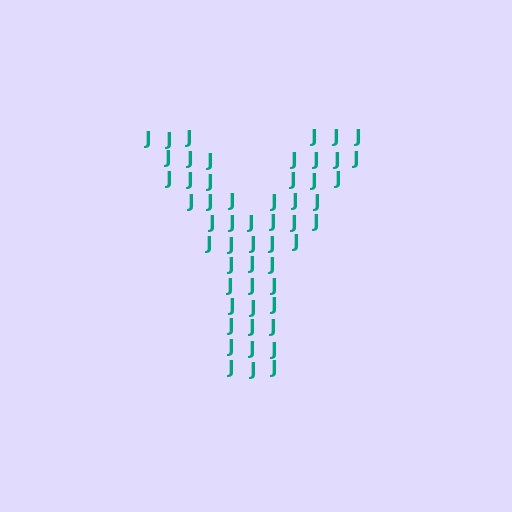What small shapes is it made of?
It is made of small letter J's.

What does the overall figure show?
The overall figure shows the letter Y.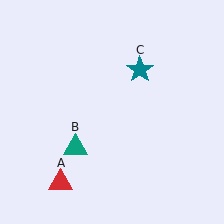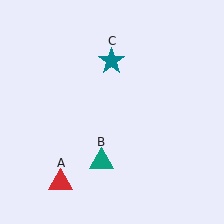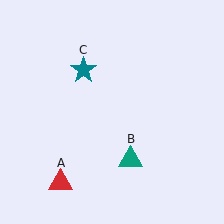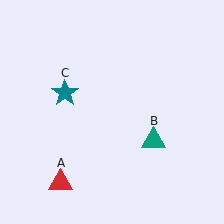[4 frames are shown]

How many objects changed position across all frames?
2 objects changed position: teal triangle (object B), teal star (object C).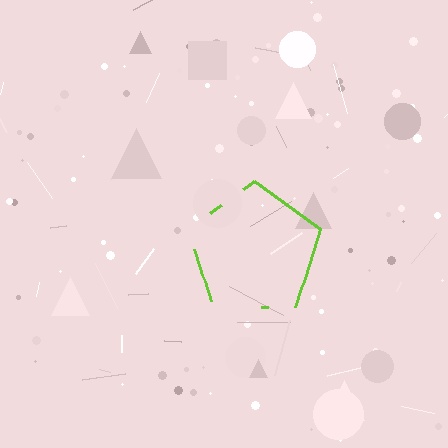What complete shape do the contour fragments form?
The contour fragments form a pentagon.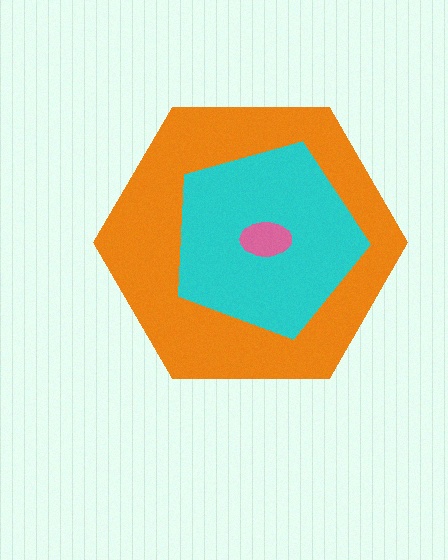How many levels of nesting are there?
3.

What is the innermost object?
The pink ellipse.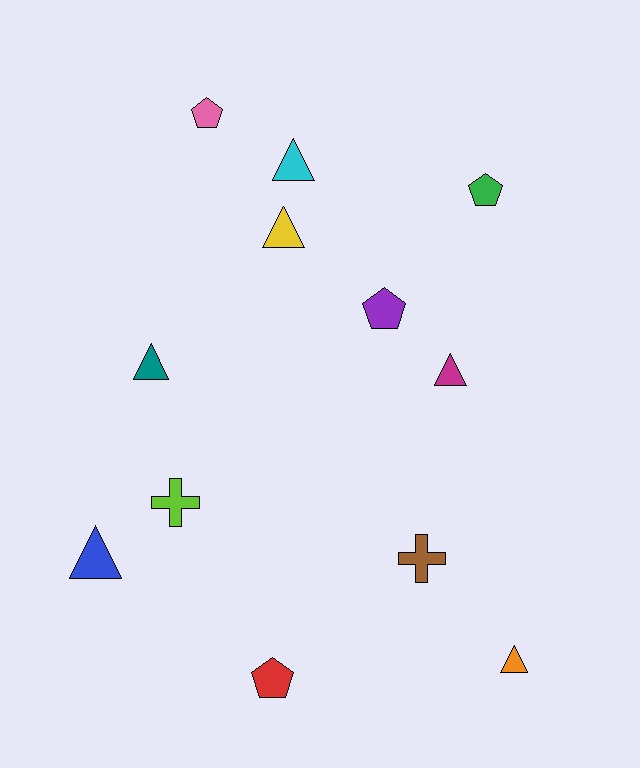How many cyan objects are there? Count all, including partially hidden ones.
There is 1 cyan object.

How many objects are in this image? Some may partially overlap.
There are 12 objects.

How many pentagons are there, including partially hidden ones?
There are 4 pentagons.